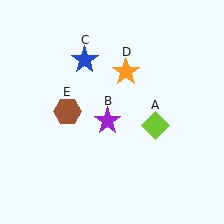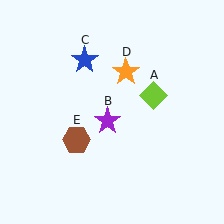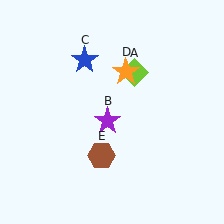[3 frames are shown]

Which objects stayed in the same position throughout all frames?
Purple star (object B) and blue star (object C) and orange star (object D) remained stationary.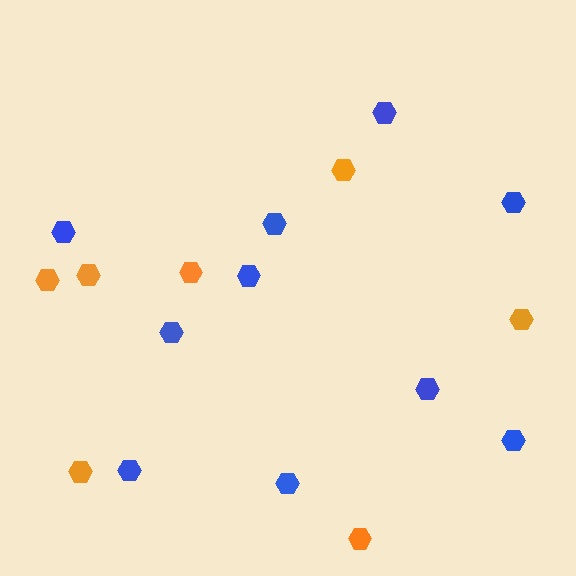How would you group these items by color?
There are 2 groups: one group of blue hexagons (10) and one group of orange hexagons (7).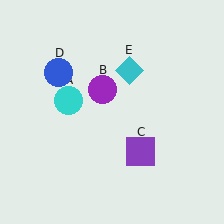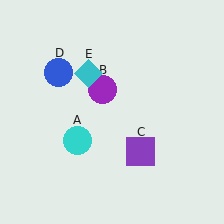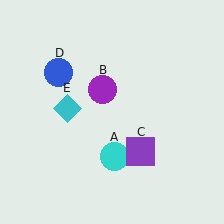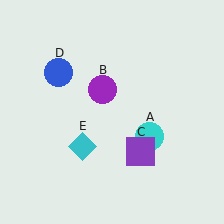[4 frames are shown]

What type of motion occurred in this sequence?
The cyan circle (object A), cyan diamond (object E) rotated counterclockwise around the center of the scene.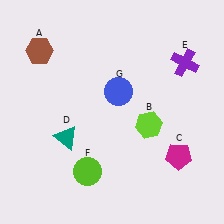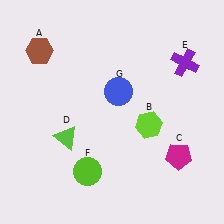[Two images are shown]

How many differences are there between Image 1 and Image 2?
There is 1 difference between the two images.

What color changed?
The triangle (D) changed from teal in Image 1 to lime in Image 2.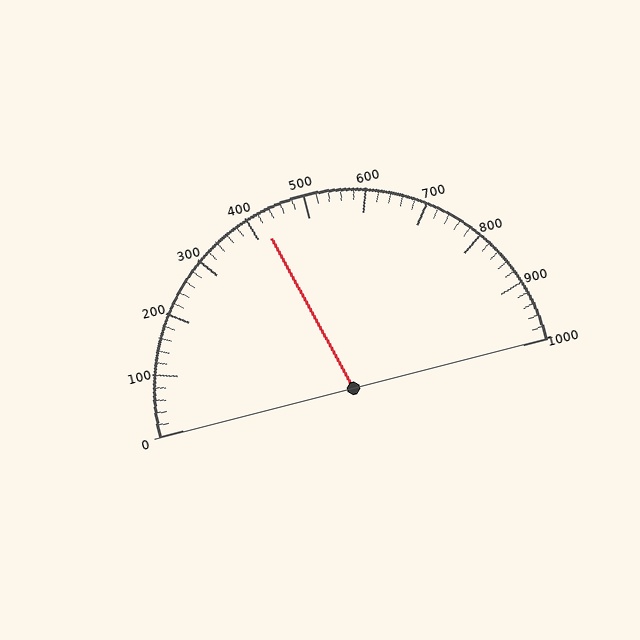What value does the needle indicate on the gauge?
The needle indicates approximately 420.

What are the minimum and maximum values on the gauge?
The gauge ranges from 0 to 1000.